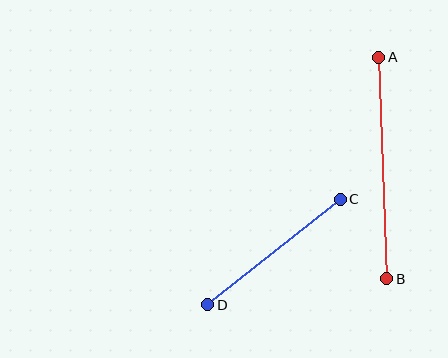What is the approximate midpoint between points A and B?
The midpoint is at approximately (383, 168) pixels.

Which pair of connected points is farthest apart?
Points A and B are farthest apart.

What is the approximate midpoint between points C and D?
The midpoint is at approximately (274, 252) pixels.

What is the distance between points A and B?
The distance is approximately 222 pixels.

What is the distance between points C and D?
The distance is approximately 169 pixels.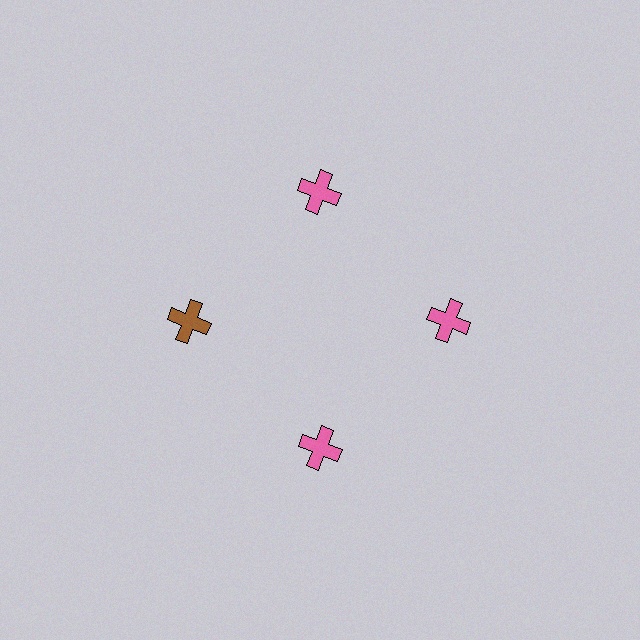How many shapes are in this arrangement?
There are 4 shapes arranged in a ring pattern.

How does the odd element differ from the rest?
It has a different color: brown instead of pink.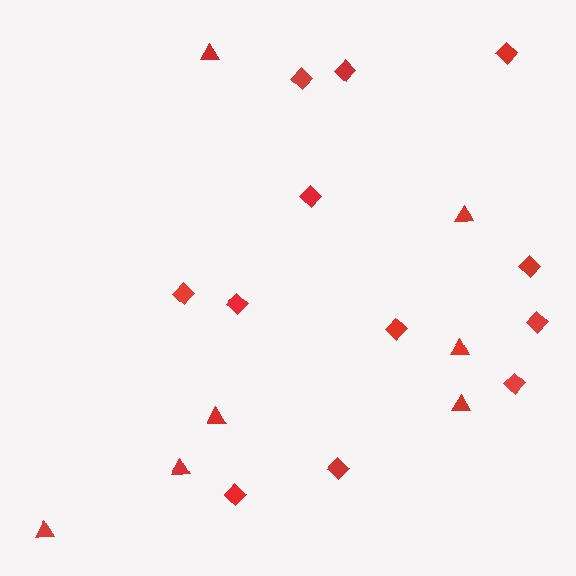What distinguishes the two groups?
There are 2 groups: one group of diamonds (12) and one group of triangles (7).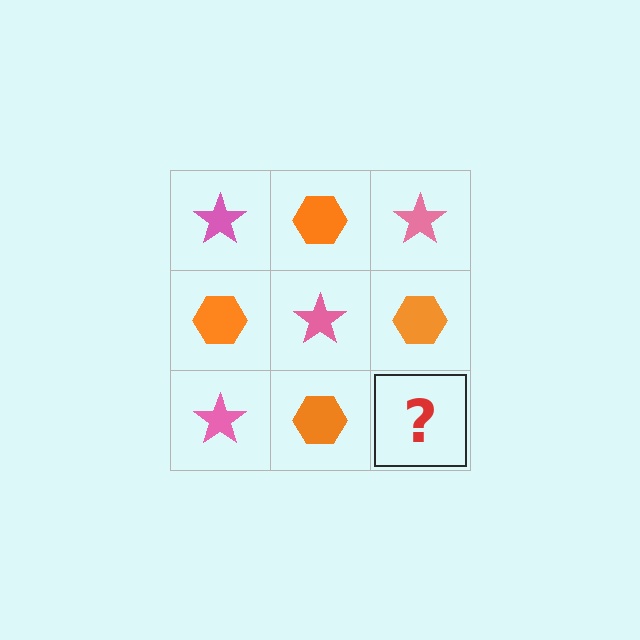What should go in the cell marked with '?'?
The missing cell should contain a pink star.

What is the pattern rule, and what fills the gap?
The rule is that it alternates pink star and orange hexagon in a checkerboard pattern. The gap should be filled with a pink star.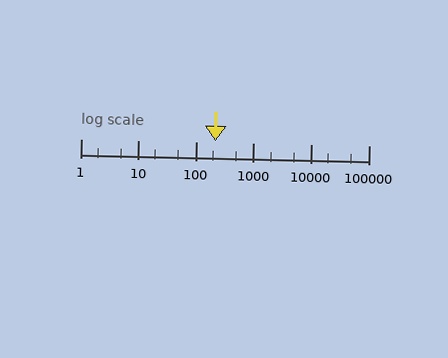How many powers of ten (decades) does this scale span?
The scale spans 5 decades, from 1 to 100000.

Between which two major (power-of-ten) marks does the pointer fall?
The pointer is between 100 and 1000.